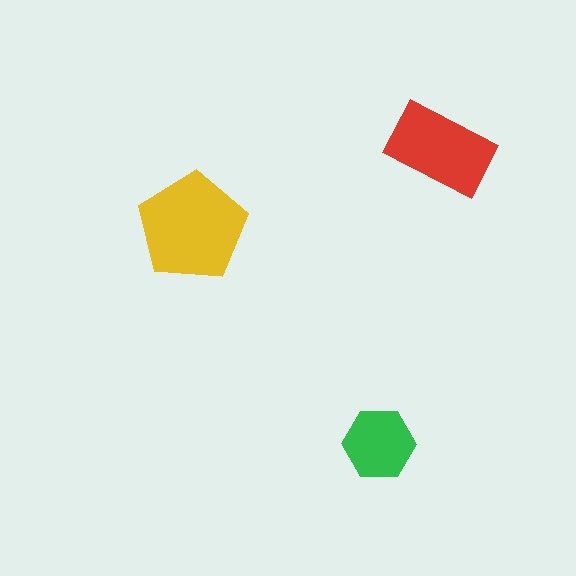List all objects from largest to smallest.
The yellow pentagon, the red rectangle, the green hexagon.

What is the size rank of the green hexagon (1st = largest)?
3rd.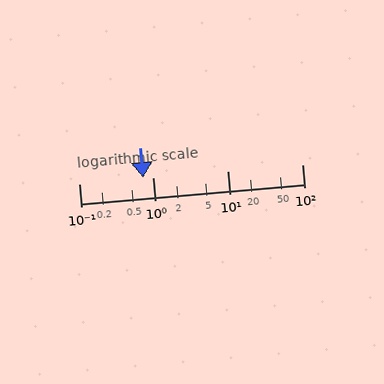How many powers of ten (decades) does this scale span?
The scale spans 3 decades, from 0.1 to 100.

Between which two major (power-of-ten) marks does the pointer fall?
The pointer is between 0.1 and 1.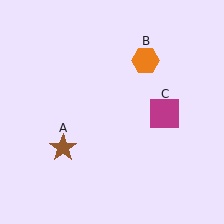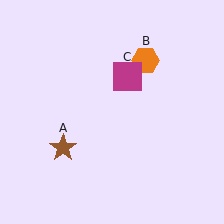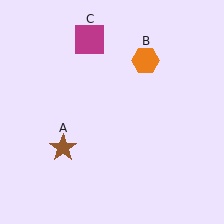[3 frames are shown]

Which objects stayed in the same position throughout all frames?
Brown star (object A) and orange hexagon (object B) remained stationary.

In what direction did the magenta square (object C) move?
The magenta square (object C) moved up and to the left.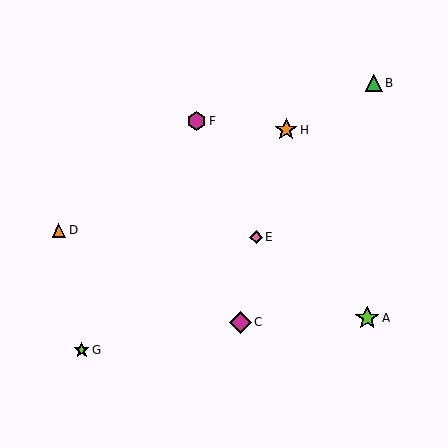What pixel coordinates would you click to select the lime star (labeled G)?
Click at (82, 350) to select the lime star G.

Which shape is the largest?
The lime star (labeled A) is the largest.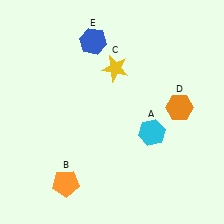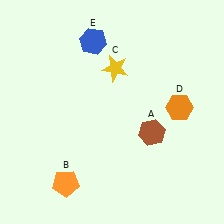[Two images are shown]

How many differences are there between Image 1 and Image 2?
There is 1 difference between the two images.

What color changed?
The hexagon (A) changed from cyan in Image 1 to brown in Image 2.